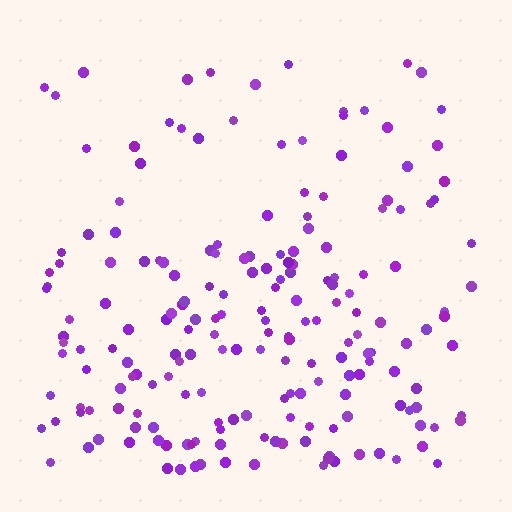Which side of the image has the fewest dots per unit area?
The top.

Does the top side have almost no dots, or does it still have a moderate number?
Still a moderate number, just noticeably fewer than the bottom.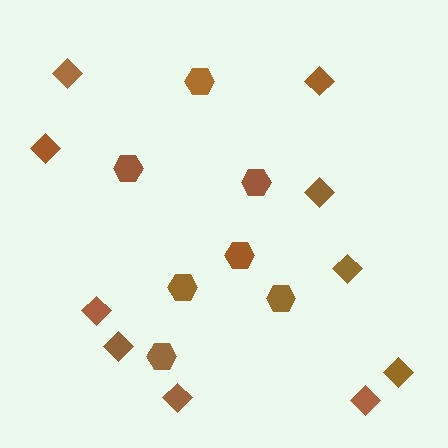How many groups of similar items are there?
There are 2 groups: one group of diamonds (10) and one group of hexagons (7).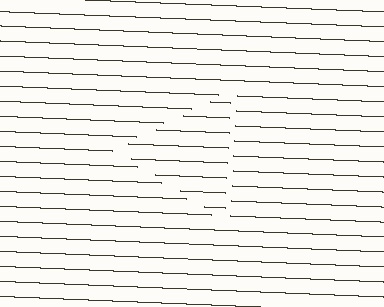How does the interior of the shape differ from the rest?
The interior of the shape contains the same grating, shifted by half a period — the contour is defined by the phase discontinuity where line-ends from the inner and outer gratings abut.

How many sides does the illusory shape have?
3 sides — the line-ends trace a triangle.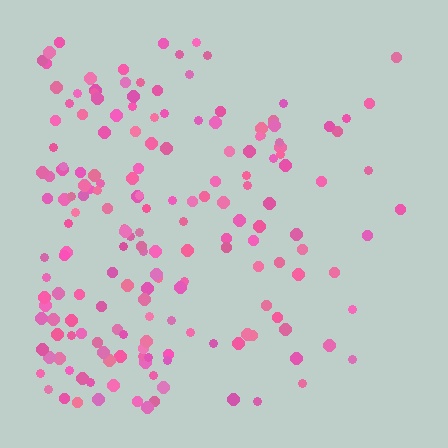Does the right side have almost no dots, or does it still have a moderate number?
Still a moderate number, just noticeably fewer than the left.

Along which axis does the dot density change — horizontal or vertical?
Horizontal.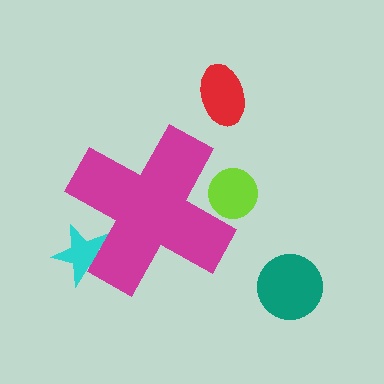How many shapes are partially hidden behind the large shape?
2 shapes are partially hidden.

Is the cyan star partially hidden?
Yes, the cyan star is partially hidden behind the magenta cross.